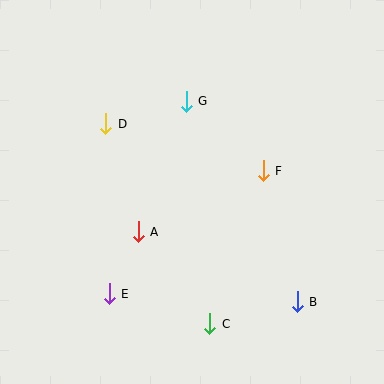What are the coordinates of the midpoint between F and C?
The midpoint between F and C is at (237, 247).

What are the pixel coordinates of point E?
Point E is at (109, 294).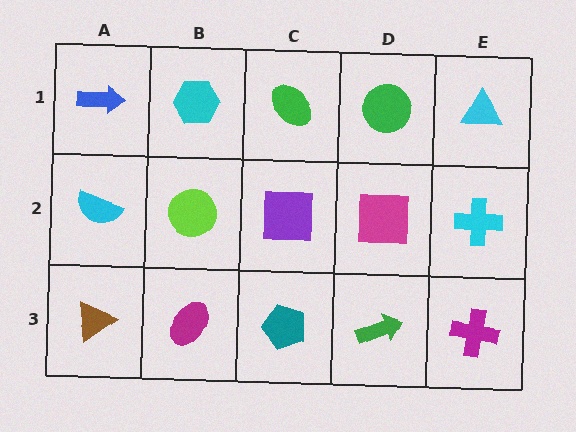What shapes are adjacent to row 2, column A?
A blue arrow (row 1, column A), a brown triangle (row 3, column A), a lime circle (row 2, column B).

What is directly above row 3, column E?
A cyan cross.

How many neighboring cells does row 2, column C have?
4.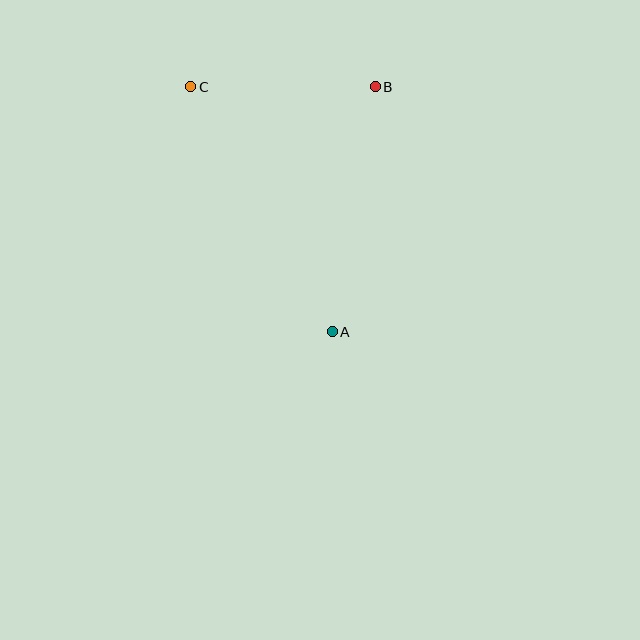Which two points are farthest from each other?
Points A and C are farthest from each other.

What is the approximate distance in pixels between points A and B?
The distance between A and B is approximately 249 pixels.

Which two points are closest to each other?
Points B and C are closest to each other.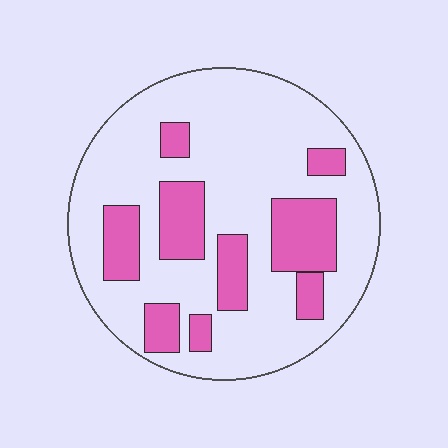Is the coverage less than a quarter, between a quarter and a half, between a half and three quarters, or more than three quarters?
Between a quarter and a half.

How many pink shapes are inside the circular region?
9.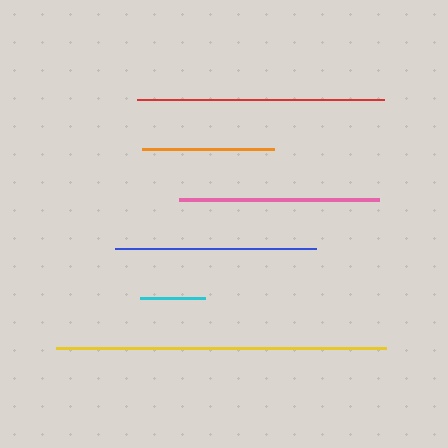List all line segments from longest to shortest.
From longest to shortest: yellow, red, blue, pink, orange, cyan.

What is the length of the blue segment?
The blue segment is approximately 201 pixels long.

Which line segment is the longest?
The yellow line is the longest at approximately 330 pixels.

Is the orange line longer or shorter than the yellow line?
The yellow line is longer than the orange line.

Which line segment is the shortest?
The cyan line is the shortest at approximately 65 pixels.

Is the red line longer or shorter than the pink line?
The red line is longer than the pink line.